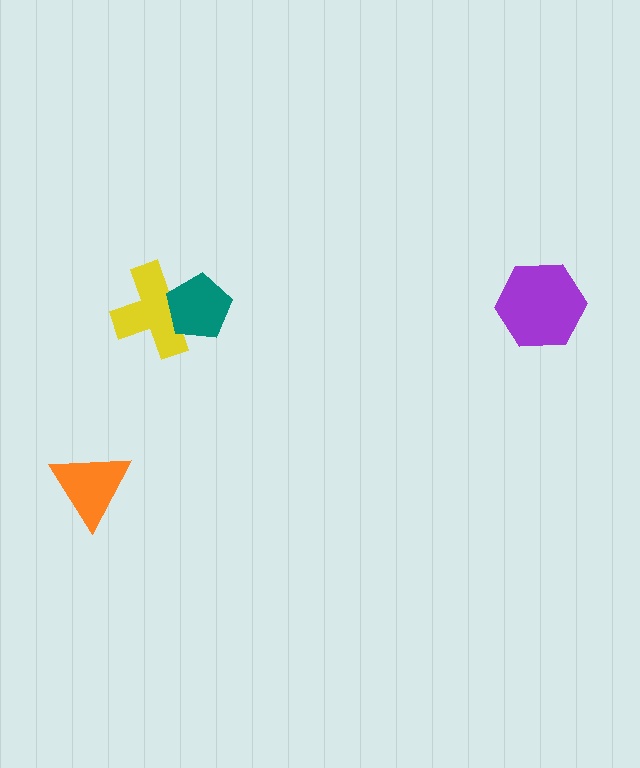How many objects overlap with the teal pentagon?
1 object overlaps with the teal pentagon.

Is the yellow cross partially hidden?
Yes, it is partially covered by another shape.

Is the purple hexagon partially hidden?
No, no other shape covers it.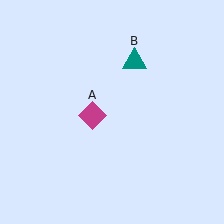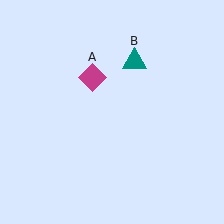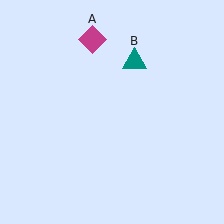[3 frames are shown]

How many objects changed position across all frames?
1 object changed position: magenta diamond (object A).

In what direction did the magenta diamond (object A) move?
The magenta diamond (object A) moved up.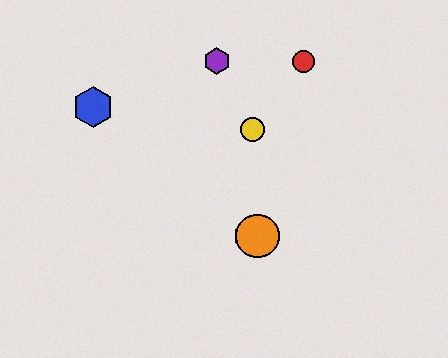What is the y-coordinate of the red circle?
The red circle is at y≈61.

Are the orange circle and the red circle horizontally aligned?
No, the orange circle is at y≈236 and the red circle is at y≈61.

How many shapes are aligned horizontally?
2 shapes (the green hexagon, the orange circle) are aligned horizontally.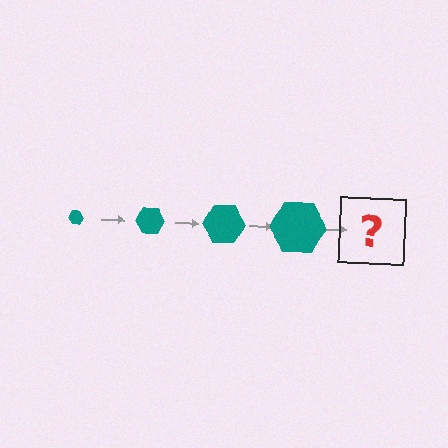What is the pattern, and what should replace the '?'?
The pattern is that the hexagon gets progressively larger each step. The '?' should be a teal hexagon, larger than the previous one.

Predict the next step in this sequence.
The next step is a teal hexagon, larger than the previous one.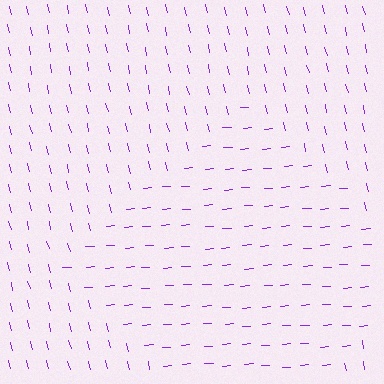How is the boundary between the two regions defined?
The boundary is defined purely by a change in line orientation (approximately 80 degrees difference). All lines are the same color and thickness.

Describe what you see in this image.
The image is filled with small purple line segments. A diamond region in the image has lines oriented differently from the surrounding lines, creating a visible texture boundary.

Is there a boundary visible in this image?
Yes, there is a texture boundary formed by a change in line orientation.